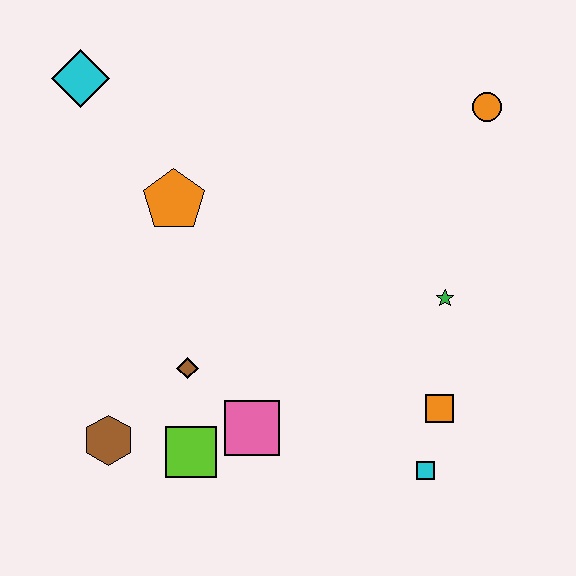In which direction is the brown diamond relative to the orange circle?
The brown diamond is to the left of the orange circle.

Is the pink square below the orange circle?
Yes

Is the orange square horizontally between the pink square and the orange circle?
Yes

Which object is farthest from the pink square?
The orange circle is farthest from the pink square.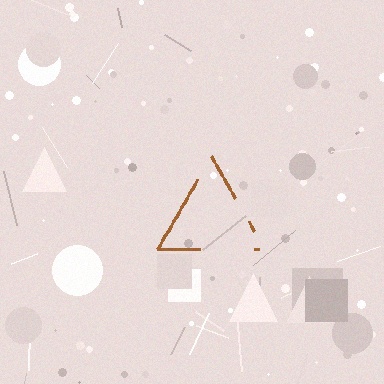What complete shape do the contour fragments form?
The contour fragments form a triangle.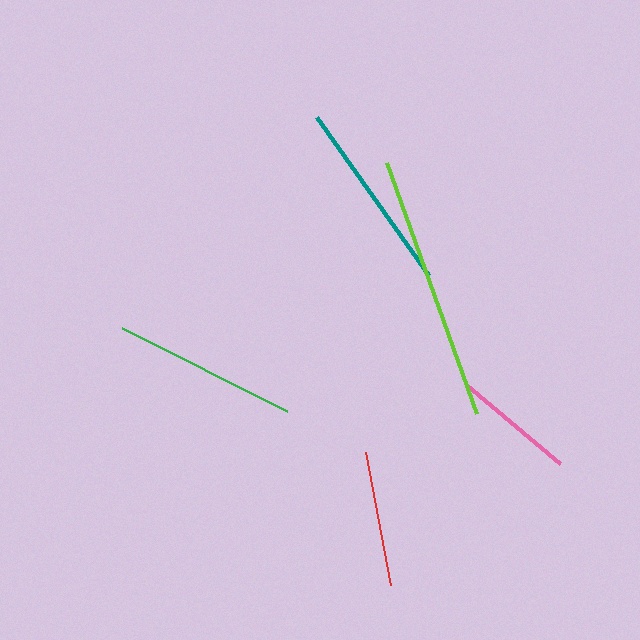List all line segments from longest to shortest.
From longest to shortest: lime, teal, green, red, pink.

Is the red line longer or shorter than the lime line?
The lime line is longer than the red line.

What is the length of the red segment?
The red segment is approximately 135 pixels long.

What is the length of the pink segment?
The pink segment is approximately 123 pixels long.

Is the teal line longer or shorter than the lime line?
The lime line is longer than the teal line.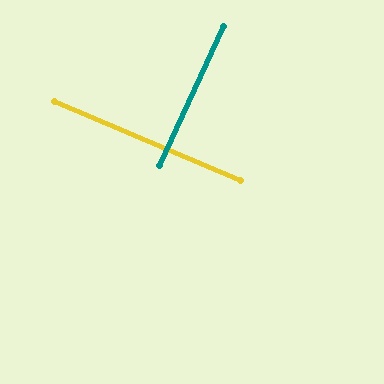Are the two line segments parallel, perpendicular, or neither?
Perpendicular — they meet at approximately 88°.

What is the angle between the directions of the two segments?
Approximately 88 degrees.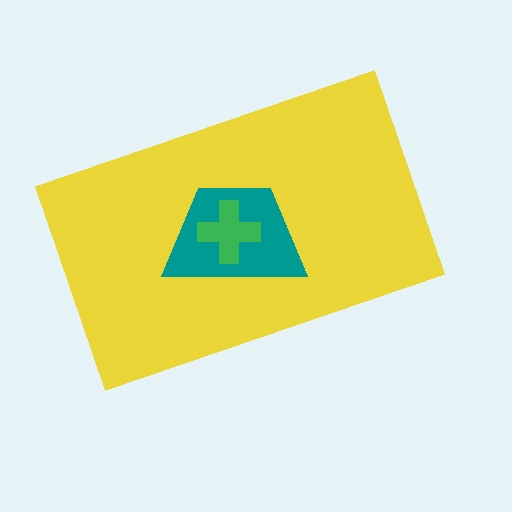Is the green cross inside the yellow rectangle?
Yes.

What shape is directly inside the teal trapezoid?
The green cross.